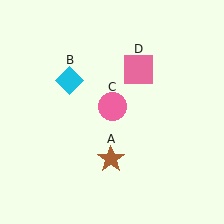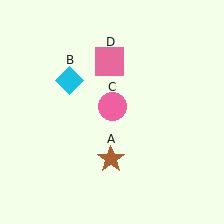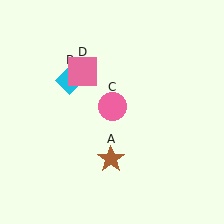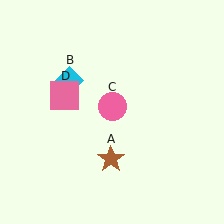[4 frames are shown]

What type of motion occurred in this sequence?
The pink square (object D) rotated counterclockwise around the center of the scene.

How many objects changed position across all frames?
1 object changed position: pink square (object D).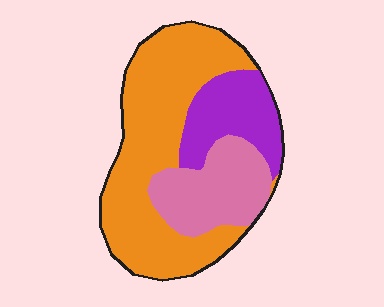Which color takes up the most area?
Orange, at roughly 55%.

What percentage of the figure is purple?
Purple covers around 20% of the figure.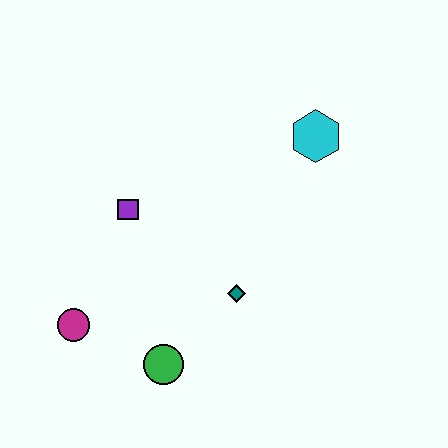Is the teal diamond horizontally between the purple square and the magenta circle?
No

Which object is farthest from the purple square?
The cyan hexagon is farthest from the purple square.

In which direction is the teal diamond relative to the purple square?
The teal diamond is to the right of the purple square.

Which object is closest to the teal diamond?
The green circle is closest to the teal diamond.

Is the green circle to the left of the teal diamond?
Yes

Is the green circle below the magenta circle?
Yes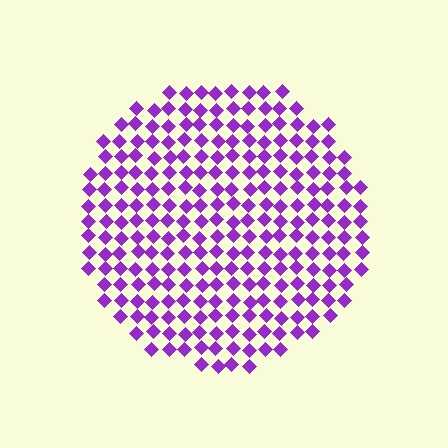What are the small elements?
The small elements are diamonds.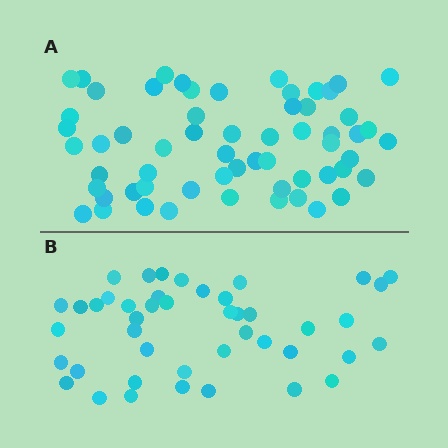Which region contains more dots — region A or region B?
Region A (the top region) has more dots.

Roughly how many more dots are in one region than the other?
Region A has approximately 15 more dots than region B.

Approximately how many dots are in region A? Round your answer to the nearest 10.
About 60 dots.